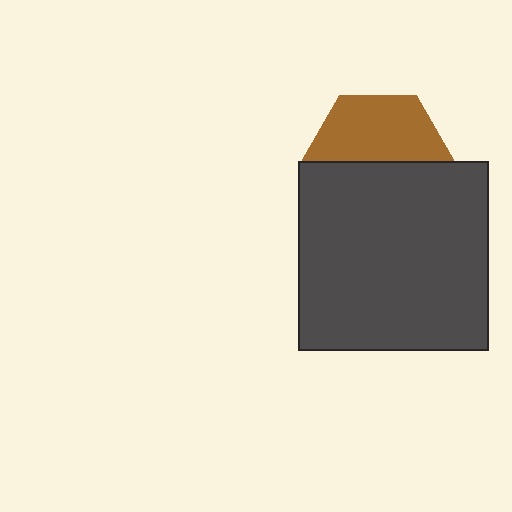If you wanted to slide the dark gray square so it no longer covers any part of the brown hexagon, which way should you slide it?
Slide it down — that is the most direct way to separate the two shapes.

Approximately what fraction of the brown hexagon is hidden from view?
Roughly 50% of the brown hexagon is hidden behind the dark gray square.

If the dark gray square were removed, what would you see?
You would see the complete brown hexagon.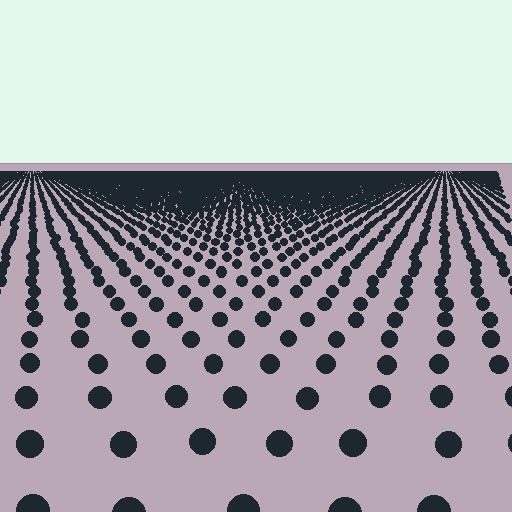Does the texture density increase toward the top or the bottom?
Density increases toward the top.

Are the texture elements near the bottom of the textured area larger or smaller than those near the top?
Larger. Near the bottom, elements are closer to the viewer and appear at a bigger on-screen size.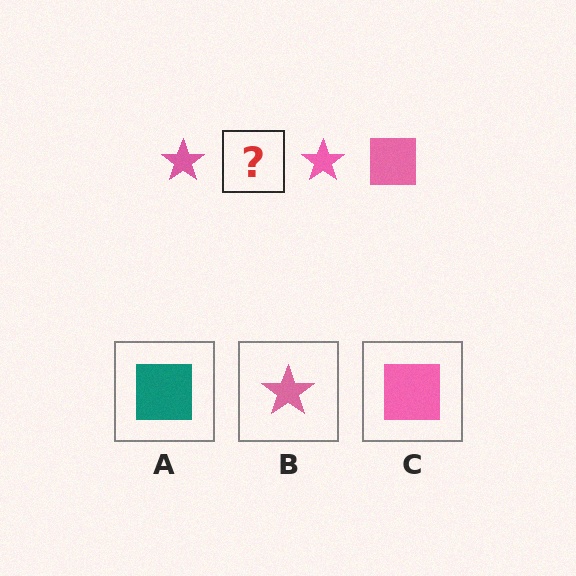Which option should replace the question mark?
Option C.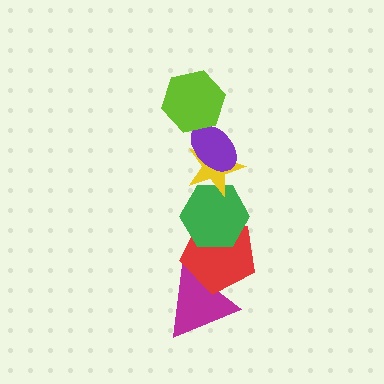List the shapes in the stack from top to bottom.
From top to bottom: the lime hexagon, the purple ellipse, the yellow star, the green hexagon, the red pentagon, the magenta triangle.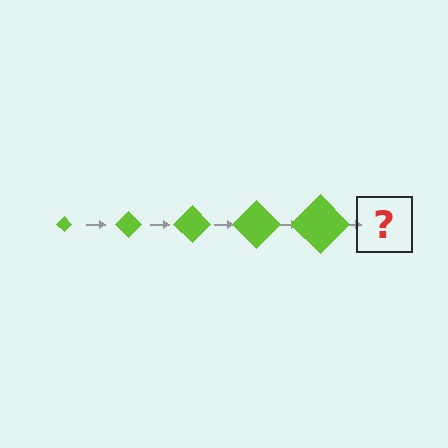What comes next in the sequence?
The next element should be a lime diamond, larger than the previous one.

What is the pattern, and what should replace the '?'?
The pattern is that the diamond gets progressively larger each step. The '?' should be a lime diamond, larger than the previous one.